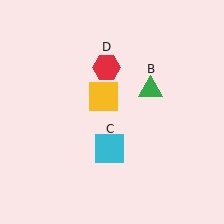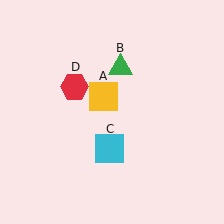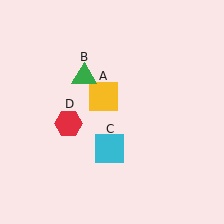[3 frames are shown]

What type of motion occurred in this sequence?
The green triangle (object B), red hexagon (object D) rotated counterclockwise around the center of the scene.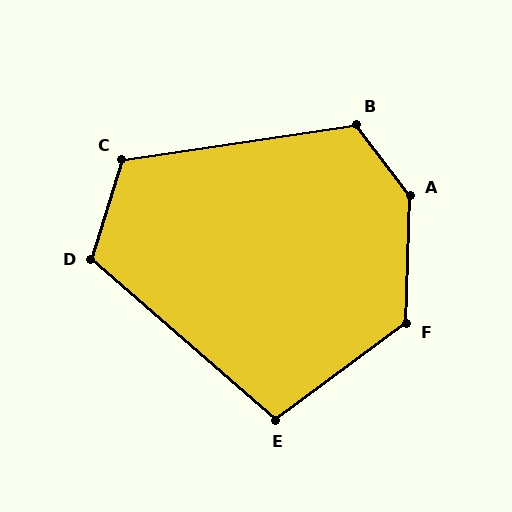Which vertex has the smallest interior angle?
E, at approximately 103 degrees.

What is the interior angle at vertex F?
Approximately 128 degrees (obtuse).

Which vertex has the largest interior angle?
A, at approximately 142 degrees.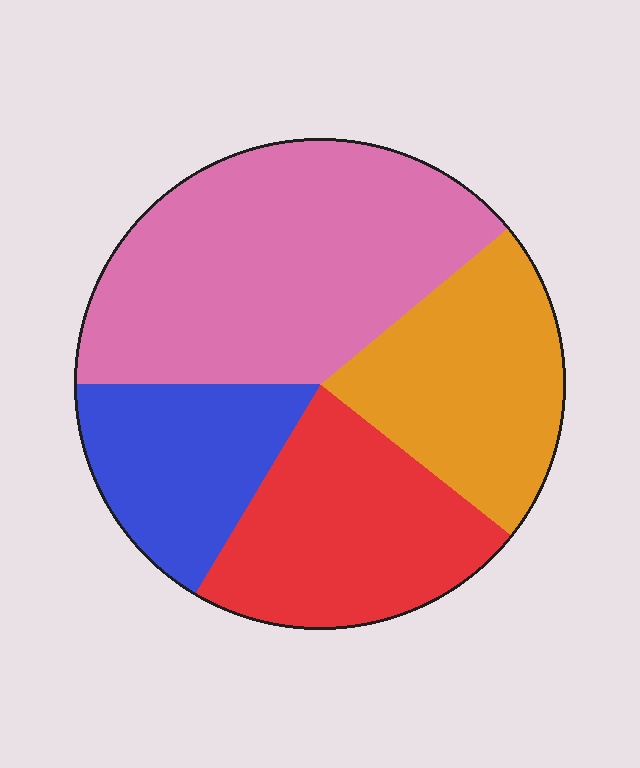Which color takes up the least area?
Blue, at roughly 15%.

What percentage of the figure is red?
Red takes up about one quarter (1/4) of the figure.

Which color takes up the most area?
Pink, at roughly 40%.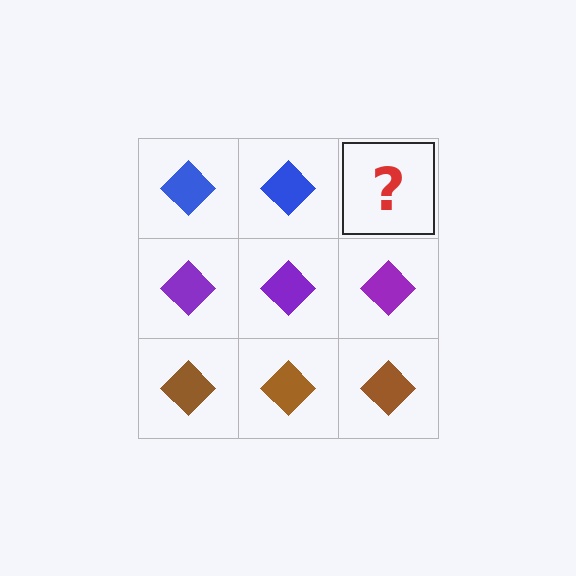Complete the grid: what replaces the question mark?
The question mark should be replaced with a blue diamond.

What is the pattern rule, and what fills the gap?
The rule is that each row has a consistent color. The gap should be filled with a blue diamond.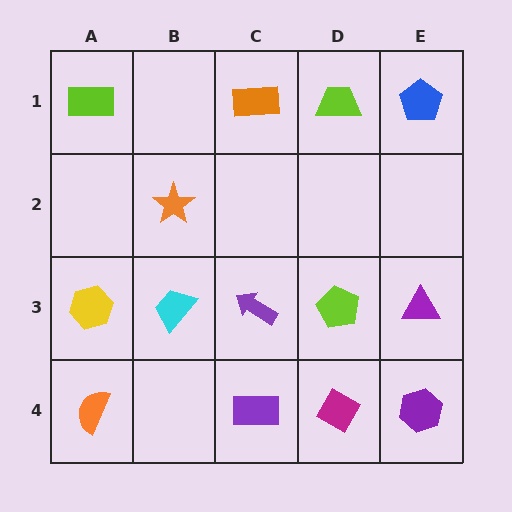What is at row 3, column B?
A cyan trapezoid.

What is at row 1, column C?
An orange rectangle.